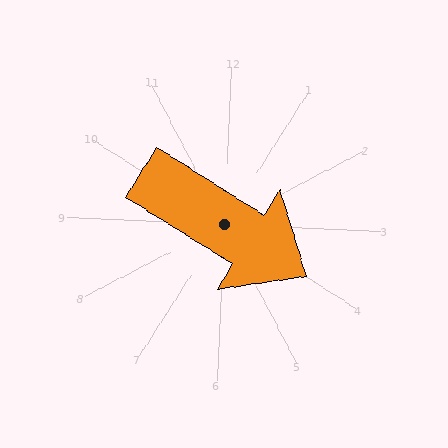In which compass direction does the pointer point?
Southeast.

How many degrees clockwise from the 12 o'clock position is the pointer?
Approximately 120 degrees.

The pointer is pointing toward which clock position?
Roughly 4 o'clock.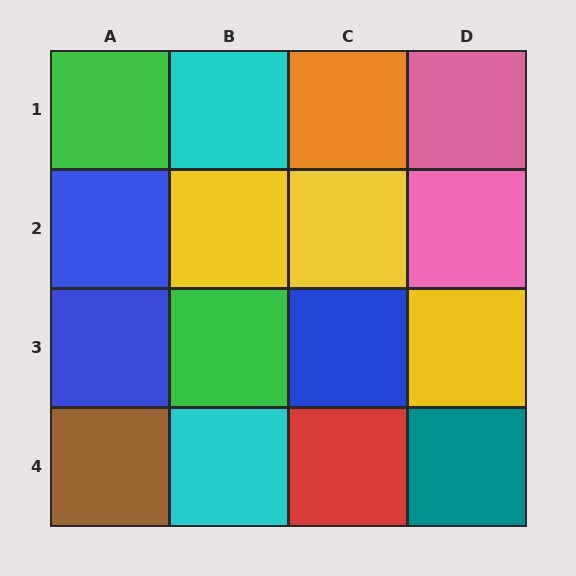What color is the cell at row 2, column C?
Yellow.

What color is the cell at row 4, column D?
Teal.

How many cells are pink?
2 cells are pink.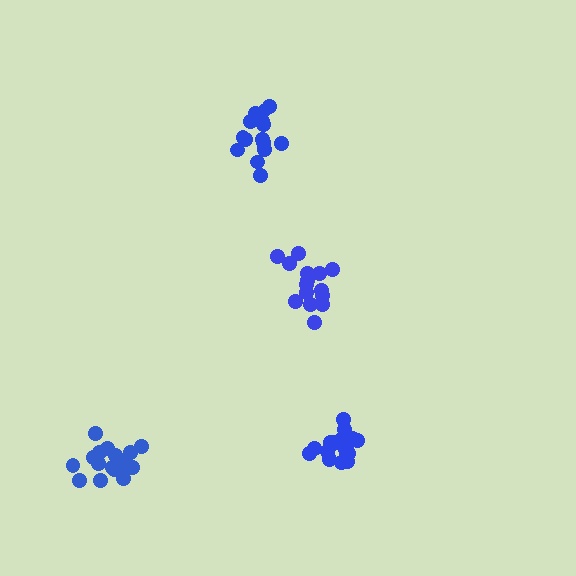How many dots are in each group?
Group 1: 15 dots, Group 2: 19 dots, Group 3: 19 dots, Group 4: 15 dots (68 total).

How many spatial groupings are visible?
There are 4 spatial groupings.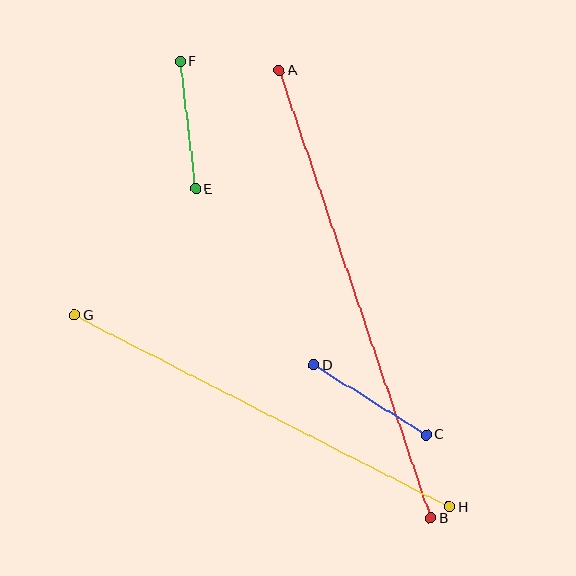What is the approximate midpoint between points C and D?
The midpoint is at approximately (370, 400) pixels.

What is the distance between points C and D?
The distance is approximately 132 pixels.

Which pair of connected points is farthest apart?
Points A and B are farthest apart.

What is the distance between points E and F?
The distance is approximately 129 pixels.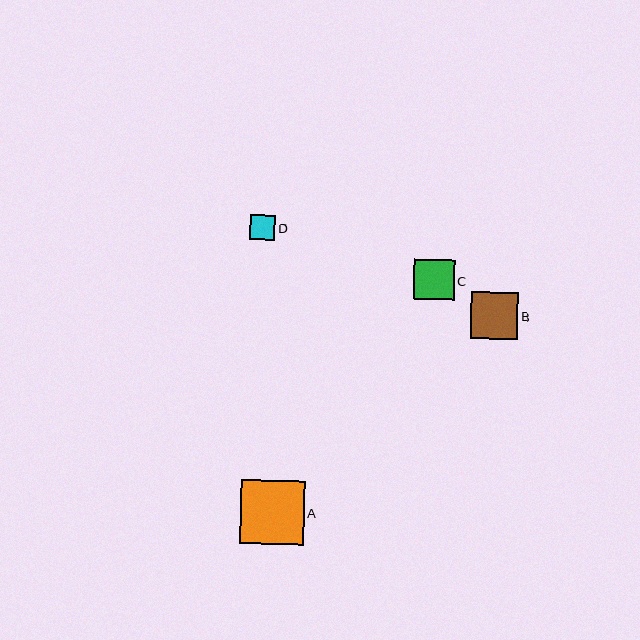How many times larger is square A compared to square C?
Square A is approximately 1.6 times the size of square C.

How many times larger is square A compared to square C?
Square A is approximately 1.6 times the size of square C.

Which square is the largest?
Square A is the largest with a size of approximately 64 pixels.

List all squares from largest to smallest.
From largest to smallest: A, B, C, D.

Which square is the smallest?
Square D is the smallest with a size of approximately 25 pixels.